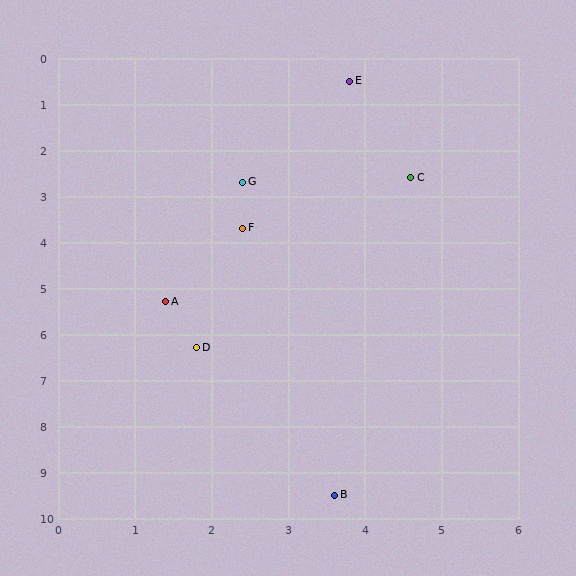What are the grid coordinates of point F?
Point F is at approximately (2.4, 3.7).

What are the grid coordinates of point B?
Point B is at approximately (3.6, 9.5).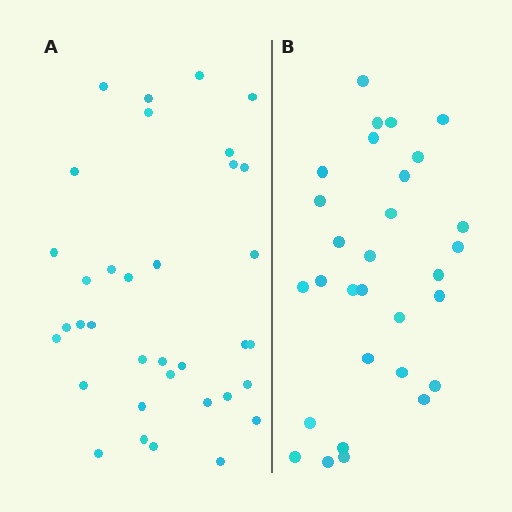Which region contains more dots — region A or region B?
Region A (the left region) has more dots.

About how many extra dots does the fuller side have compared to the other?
Region A has about 5 more dots than region B.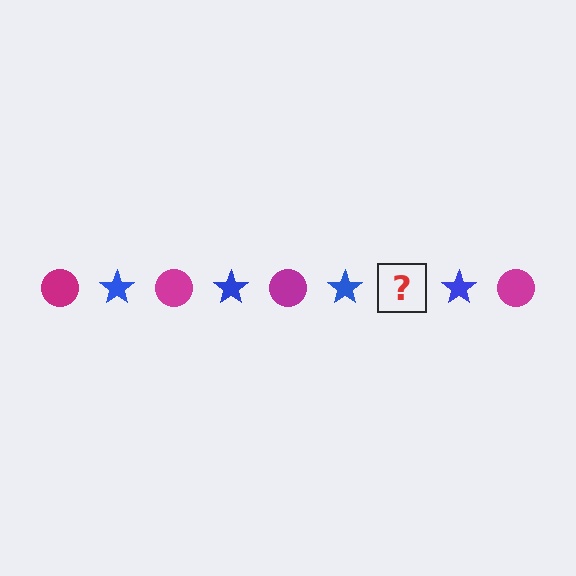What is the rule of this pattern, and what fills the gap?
The rule is that the pattern alternates between magenta circle and blue star. The gap should be filled with a magenta circle.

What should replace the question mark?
The question mark should be replaced with a magenta circle.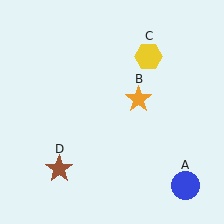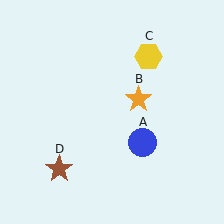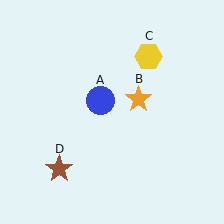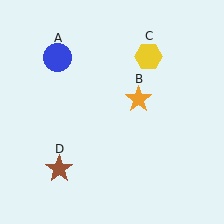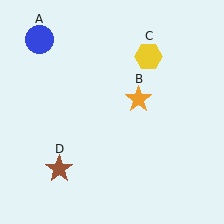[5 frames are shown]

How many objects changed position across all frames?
1 object changed position: blue circle (object A).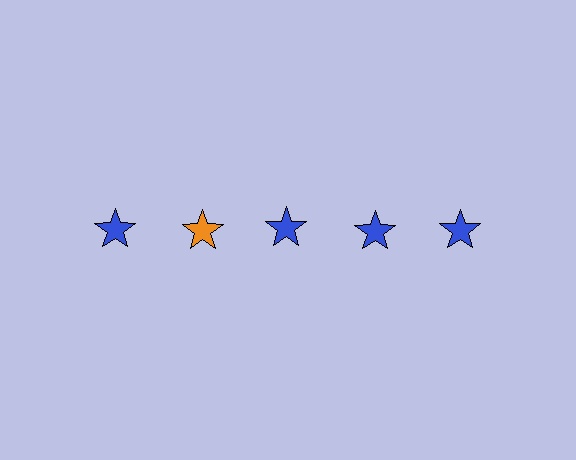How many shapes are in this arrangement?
There are 5 shapes arranged in a grid pattern.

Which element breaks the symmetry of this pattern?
The orange star in the top row, second from left column breaks the symmetry. All other shapes are blue stars.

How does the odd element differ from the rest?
It has a different color: orange instead of blue.